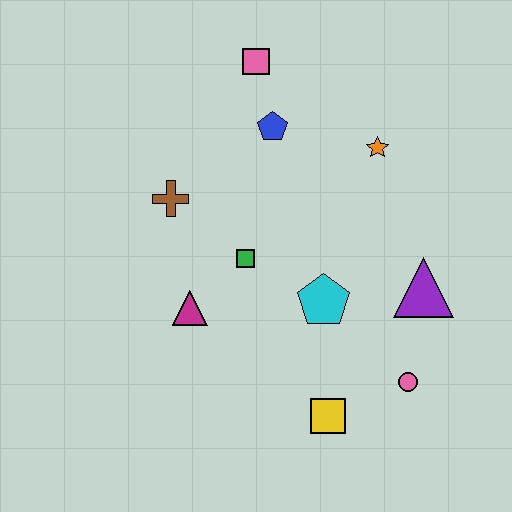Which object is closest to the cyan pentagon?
The green square is closest to the cyan pentagon.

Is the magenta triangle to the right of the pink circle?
No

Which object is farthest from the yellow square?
The pink square is farthest from the yellow square.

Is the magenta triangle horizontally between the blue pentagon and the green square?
No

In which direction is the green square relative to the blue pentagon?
The green square is below the blue pentagon.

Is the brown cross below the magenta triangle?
No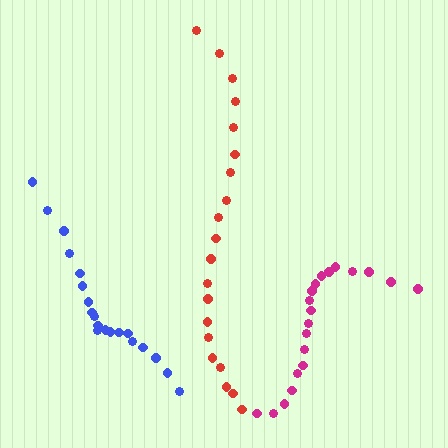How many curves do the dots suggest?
There are 3 distinct paths.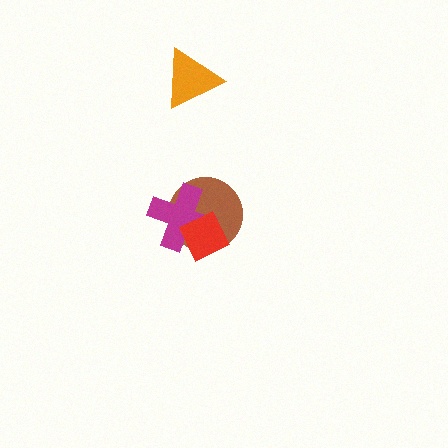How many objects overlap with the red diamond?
2 objects overlap with the red diamond.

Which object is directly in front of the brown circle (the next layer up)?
The magenta cross is directly in front of the brown circle.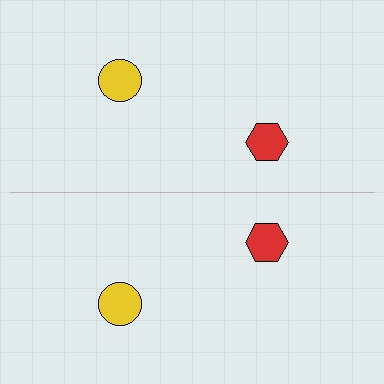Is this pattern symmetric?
Yes, this pattern has bilateral (reflection) symmetry.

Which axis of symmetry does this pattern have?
The pattern has a horizontal axis of symmetry running through the center of the image.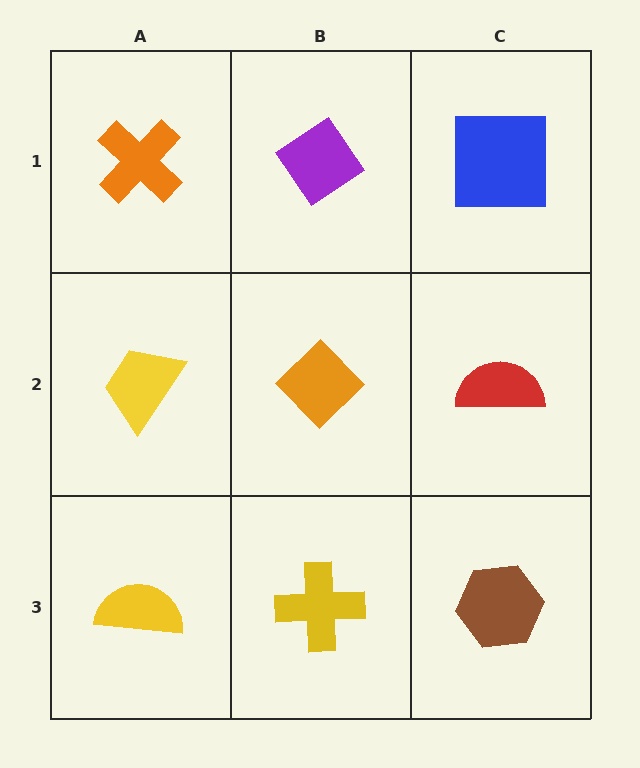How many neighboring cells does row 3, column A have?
2.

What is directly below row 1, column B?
An orange diamond.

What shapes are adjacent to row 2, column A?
An orange cross (row 1, column A), a yellow semicircle (row 3, column A), an orange diamond (row 2, column B).